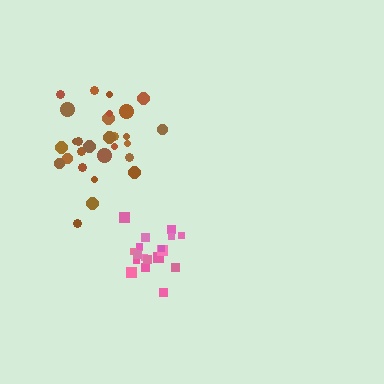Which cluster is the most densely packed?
Pink.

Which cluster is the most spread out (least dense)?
Brown.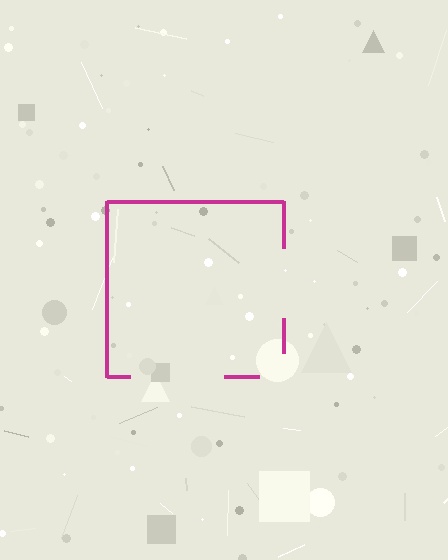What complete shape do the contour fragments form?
The contour fragments form a square.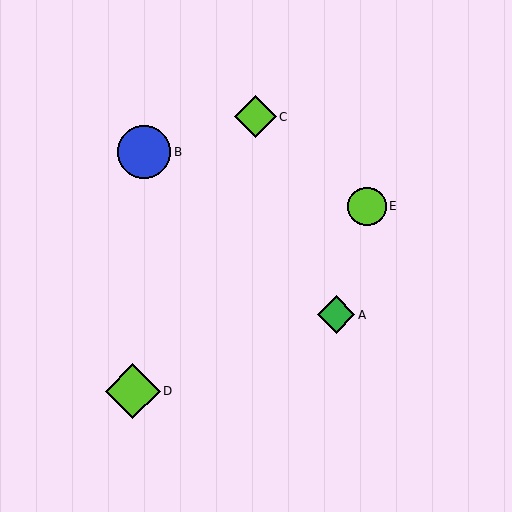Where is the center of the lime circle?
The center of the lime circle is at (367, 206).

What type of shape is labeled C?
Shape C is a lime diamond.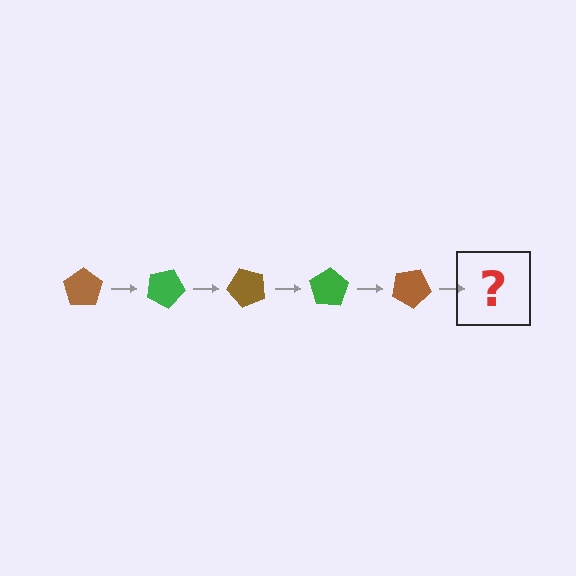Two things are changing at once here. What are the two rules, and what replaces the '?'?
The two rules are that it rotates 25 degrees each step and the color cycles through brown and green. The '?' should be a green pentagon, rotated 125 degrees from the start.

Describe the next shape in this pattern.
It should be a green pentagon, rotated 125 degrees from the start.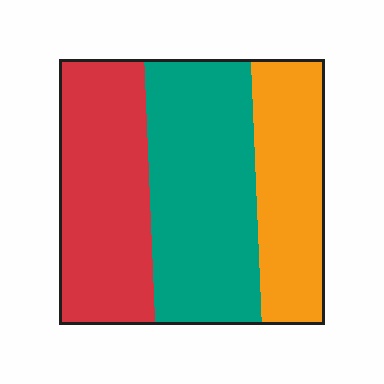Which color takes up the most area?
Teal, at roughly 40%.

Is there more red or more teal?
Teal.